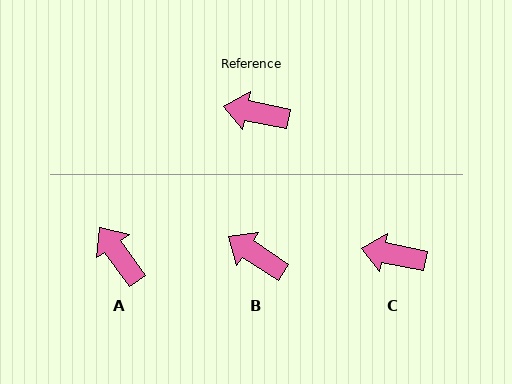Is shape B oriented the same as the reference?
No, it is off by about 22 degrees.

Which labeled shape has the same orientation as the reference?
C.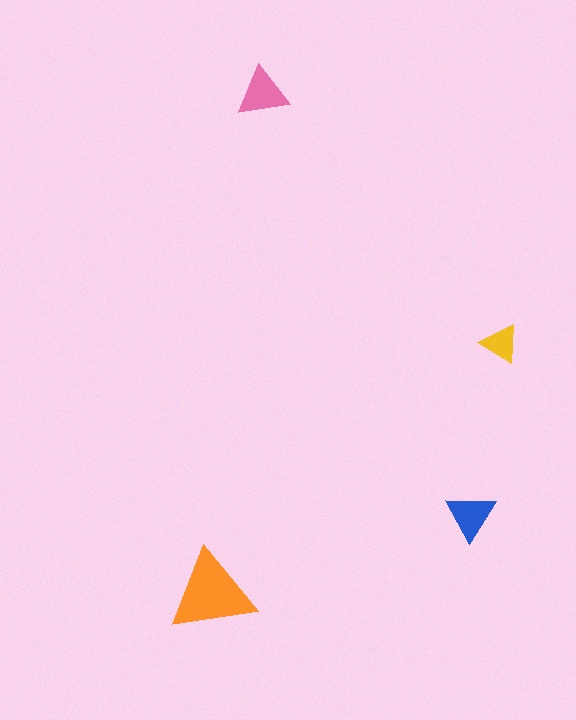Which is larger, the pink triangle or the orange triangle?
The orange one.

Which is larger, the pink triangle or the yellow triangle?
The pink one.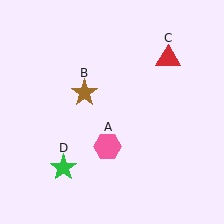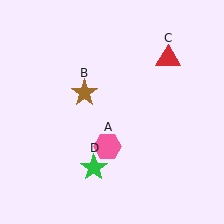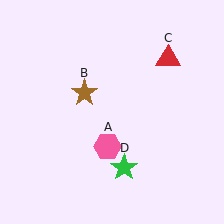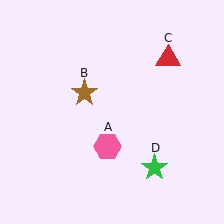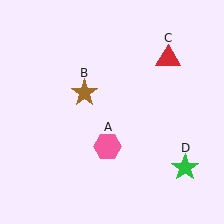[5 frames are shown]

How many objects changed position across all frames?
1 object changed position: green star (object D).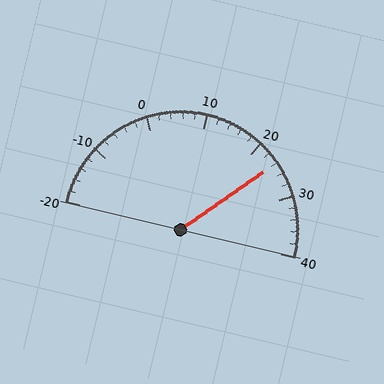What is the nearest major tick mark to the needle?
The nearest major tick mark is 20.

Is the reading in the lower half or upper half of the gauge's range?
The reading is in the upper half of the range (-20 to 40).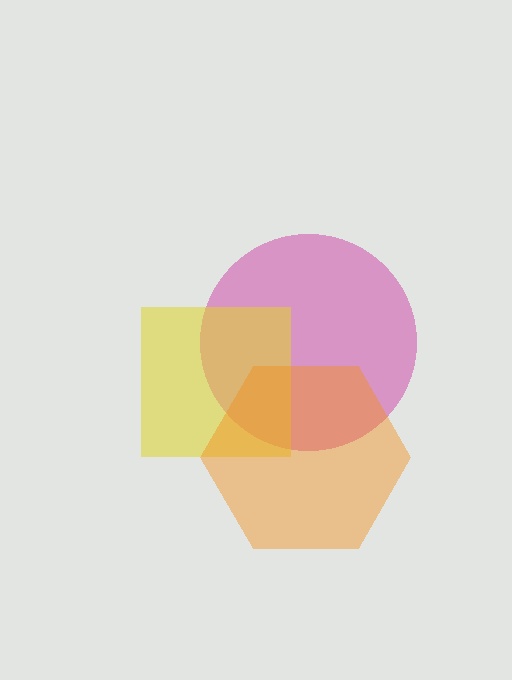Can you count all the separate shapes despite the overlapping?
Yes, there are 3 separate shapes.